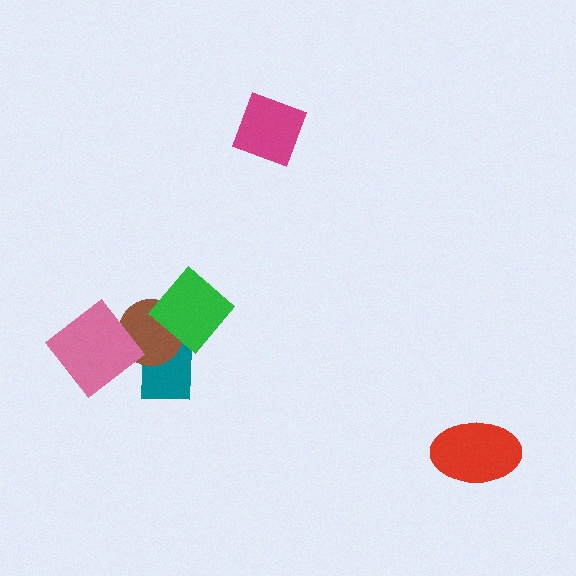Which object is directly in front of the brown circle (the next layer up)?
The green diamond is directly in front of the brown circle.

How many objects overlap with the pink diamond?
1 object overlaps with the pink diamond.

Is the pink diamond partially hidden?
No, no other shape covers it.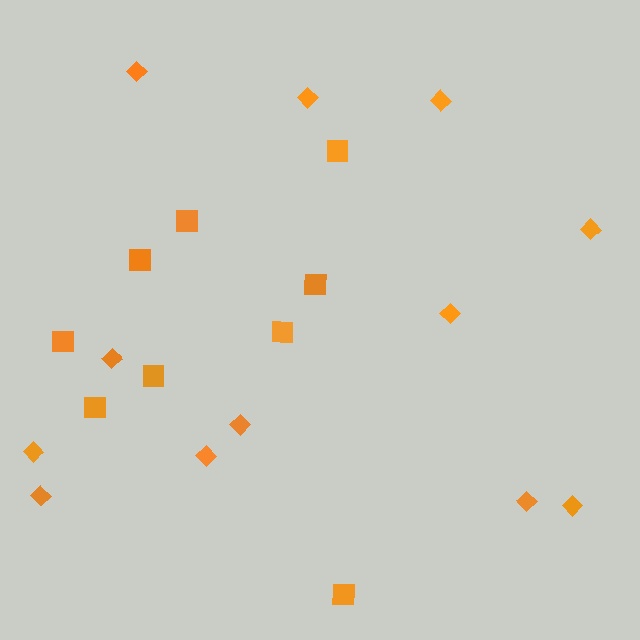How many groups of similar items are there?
There are 2 groups: one group of squares (9) and one group of diamonds (12).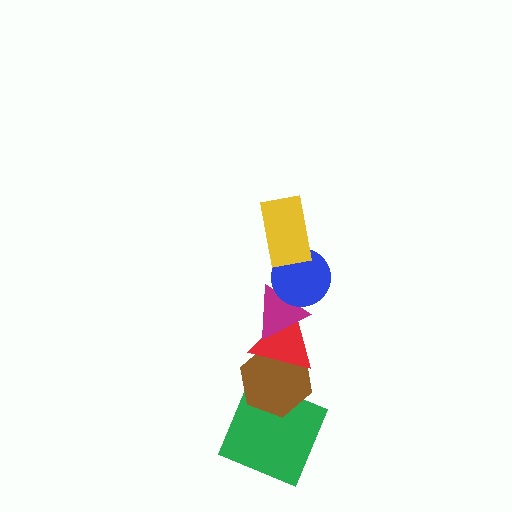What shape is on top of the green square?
The brown hexagon is on top of the green square.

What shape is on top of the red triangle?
The magenta triangle is on top of the red triangle.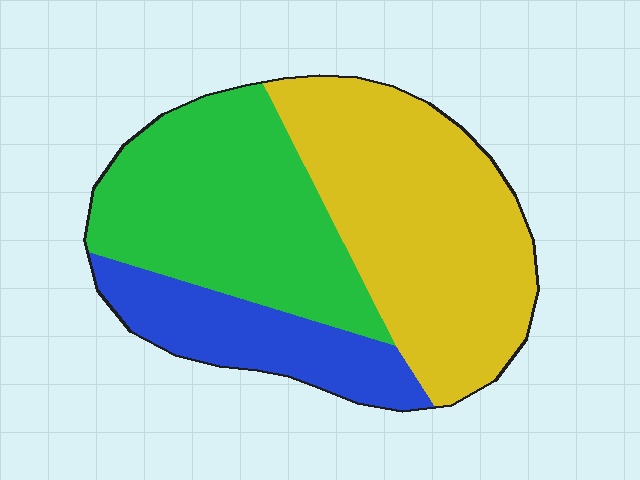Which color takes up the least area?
Blue, at roughly 20%.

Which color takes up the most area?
Yellow, at roughly 45%.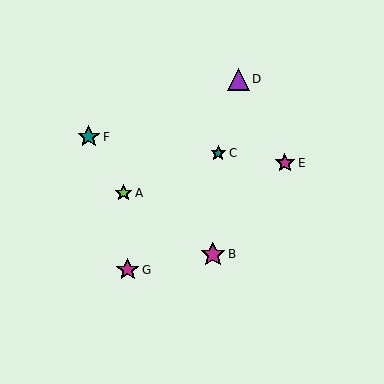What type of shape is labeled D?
Shape D is a purple triangle.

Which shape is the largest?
The magenta star (labeled B) is the largest.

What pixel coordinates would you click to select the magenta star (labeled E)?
Click at (285, 163) to select the magenta star E.